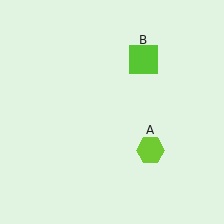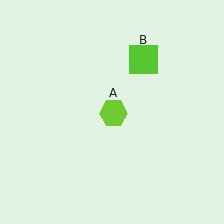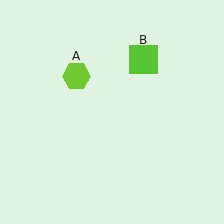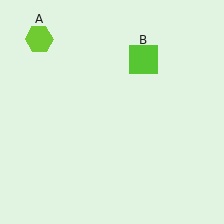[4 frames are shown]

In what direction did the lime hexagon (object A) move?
The lime hexagon (object A) moved up and to the left.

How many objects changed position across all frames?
1 object changed position: lime hexagon (object A).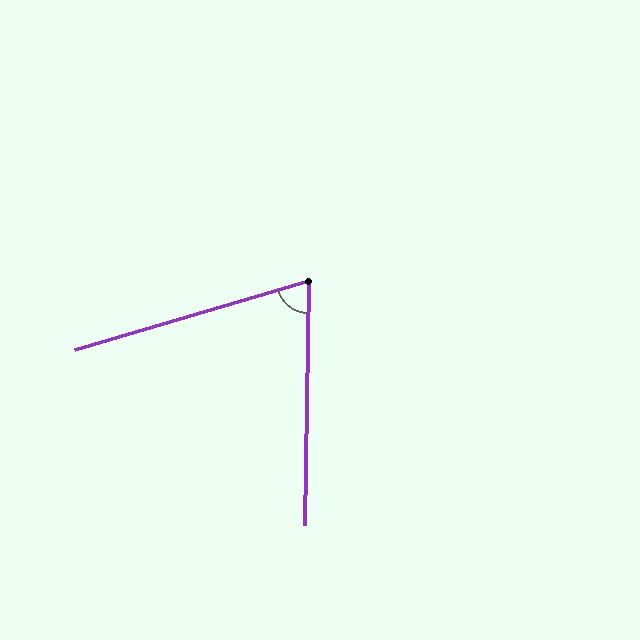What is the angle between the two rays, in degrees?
Approximately 73 degrees.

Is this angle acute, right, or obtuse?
It is acute.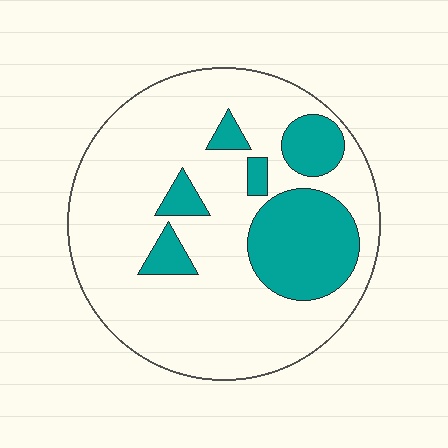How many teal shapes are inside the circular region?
6.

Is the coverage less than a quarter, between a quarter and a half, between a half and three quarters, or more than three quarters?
Less than a quarter.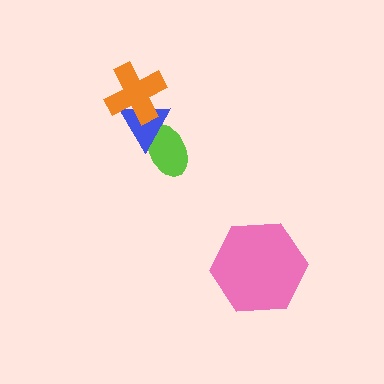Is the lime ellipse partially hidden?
Yes, it is partially covered by another shape.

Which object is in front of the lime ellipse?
The blue triangle is in front of the lime ellipse.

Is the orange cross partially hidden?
No, no other shape covers it.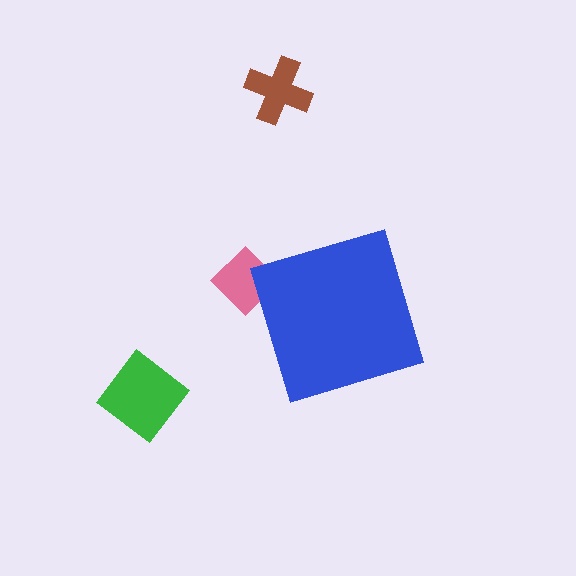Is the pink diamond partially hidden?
Yes, the pink diamond is partially hidden behind the blue diamond.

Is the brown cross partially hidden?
No, the brown cross is fully visible.